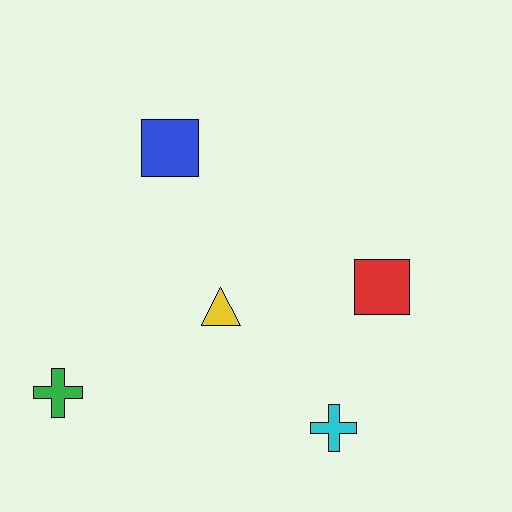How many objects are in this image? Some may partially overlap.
There are 5 objects.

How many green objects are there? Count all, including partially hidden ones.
There is 1 green object.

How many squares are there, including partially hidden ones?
There are 2 squares.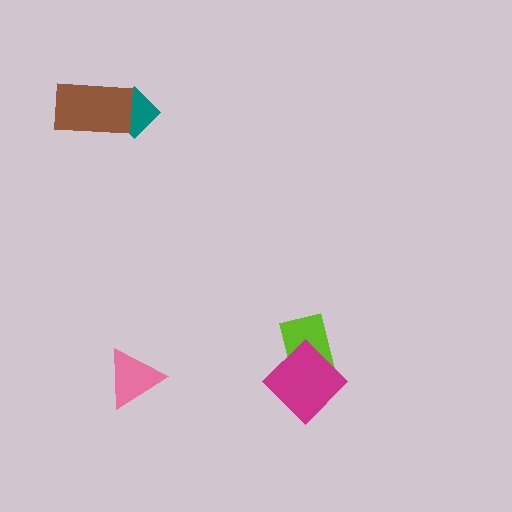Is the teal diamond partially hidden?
Yes, it is partially covered by another shape.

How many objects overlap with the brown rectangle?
1 object overlaps with the brown rectangle.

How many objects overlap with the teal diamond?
1 object overlaps with the teal diamond.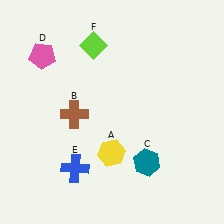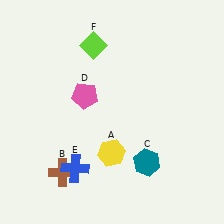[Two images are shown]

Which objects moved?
The objects that moved are: the brown cross (B), the pink pentagon (D).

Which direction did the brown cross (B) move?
The brown cross (B) moved down.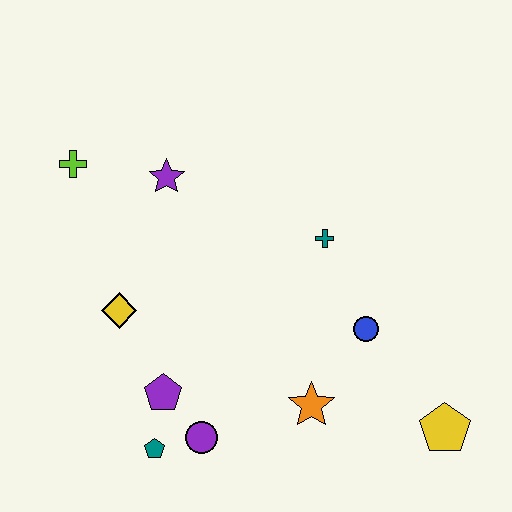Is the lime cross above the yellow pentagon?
Yes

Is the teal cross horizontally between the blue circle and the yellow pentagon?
No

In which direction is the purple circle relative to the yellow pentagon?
The purple circle is to the left of the yellow pentagon.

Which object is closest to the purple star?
The lime cross is closest to the purple star.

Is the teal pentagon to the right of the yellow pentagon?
No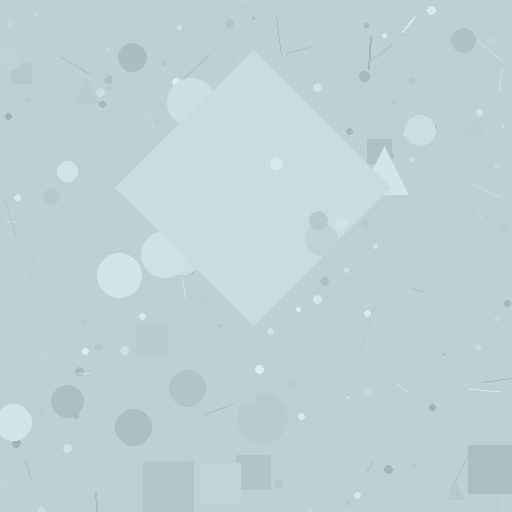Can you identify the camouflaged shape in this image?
The camouflaged shape is a diamond.